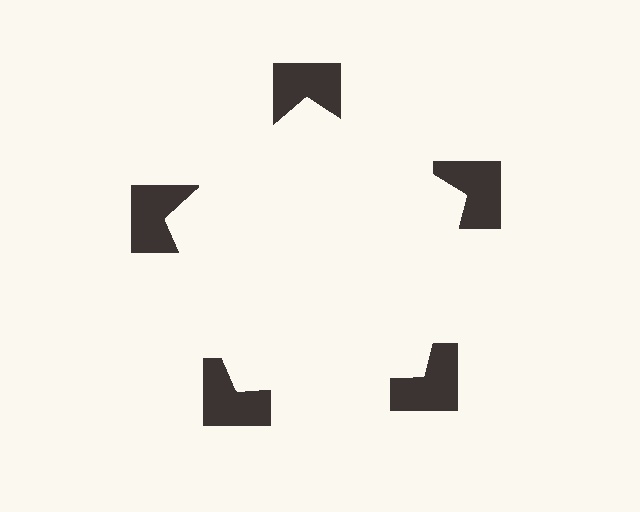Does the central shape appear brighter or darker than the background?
It typically appears slightly brighter than the background, even though no actual brightness change is drawn.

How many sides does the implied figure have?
5 sides.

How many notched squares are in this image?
There are 5 — one at each vertex of the illusory pentagon.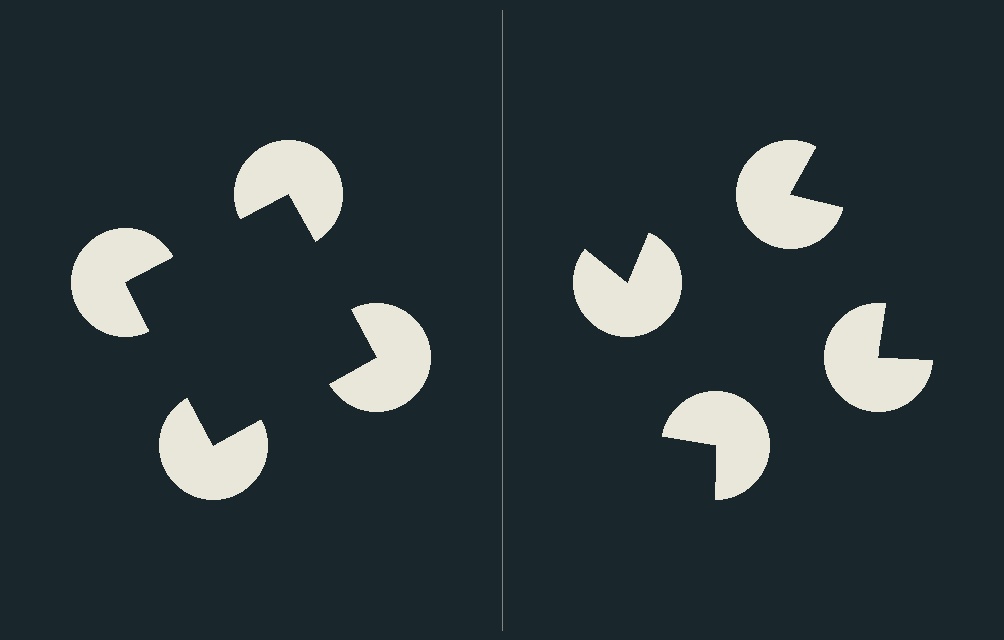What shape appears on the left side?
An illusory square.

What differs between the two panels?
The pac-man discs are positioned identically on both sides; only the wedge orientations differ. On the left they align to a square; on the right they are misaligned.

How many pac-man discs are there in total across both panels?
8 — 4 on each side.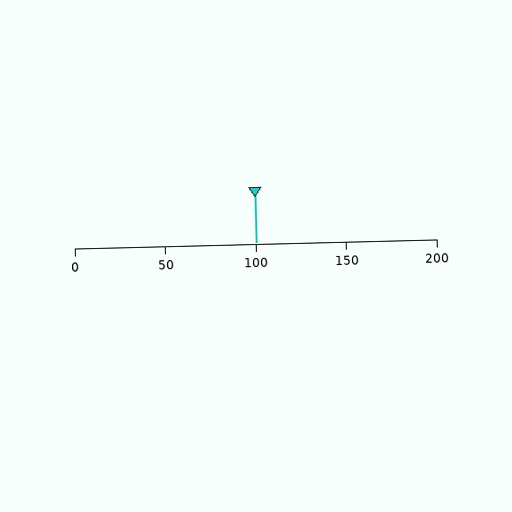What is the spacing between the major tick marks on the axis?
The major ticks are spaced 50 apart.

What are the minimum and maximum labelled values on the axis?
The axis runs from 0 to 200.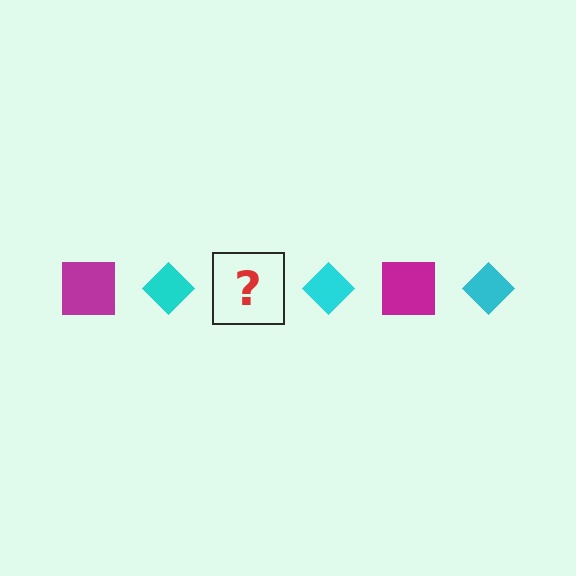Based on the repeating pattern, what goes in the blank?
The blank should be a magenta square.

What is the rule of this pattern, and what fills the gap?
The rule is that the pattern alternates between magenta square and cyan diamond. The gap should be filled with a magenta square.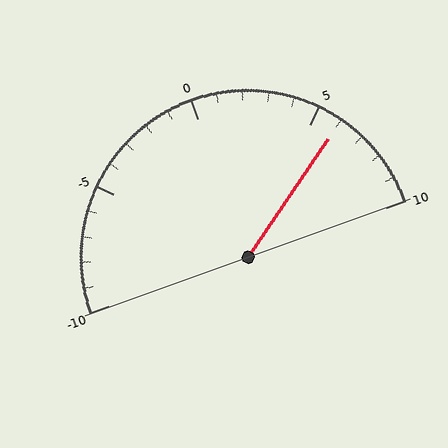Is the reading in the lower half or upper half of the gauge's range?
The reading is in the upper half of the range (-10 to 10).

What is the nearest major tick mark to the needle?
The nearest major tick mark is 5.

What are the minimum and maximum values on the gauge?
The gauge ranges from -10 to 10.